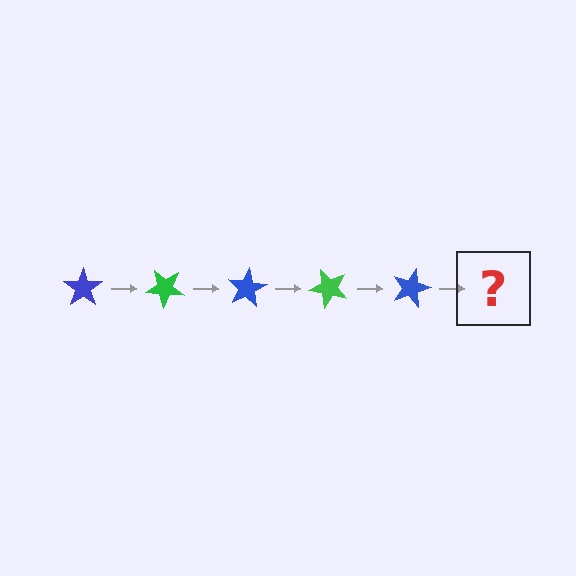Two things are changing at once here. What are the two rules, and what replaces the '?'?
The two rules are that it rotates 40 degrees each step and the color cycles through blue and green. The '?' should be a green star, rotated 200 degrees from the start.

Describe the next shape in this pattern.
It should be a green star, rotated 200 degrees from the start.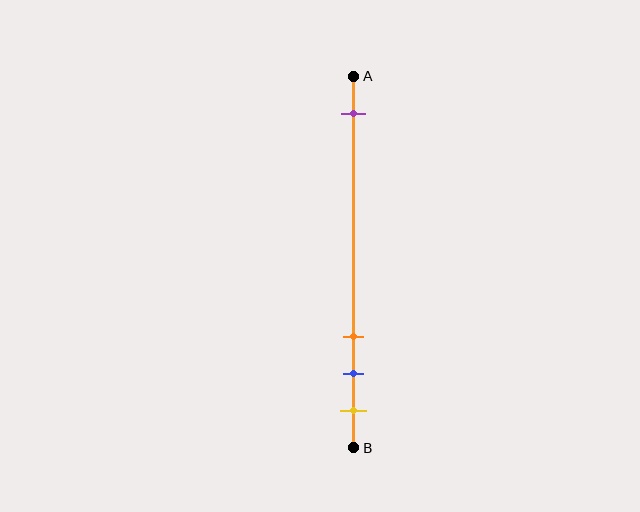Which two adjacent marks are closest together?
The blue and yellow marks are the closest adjacent pair.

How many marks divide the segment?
There are 4 marks dividing the segment.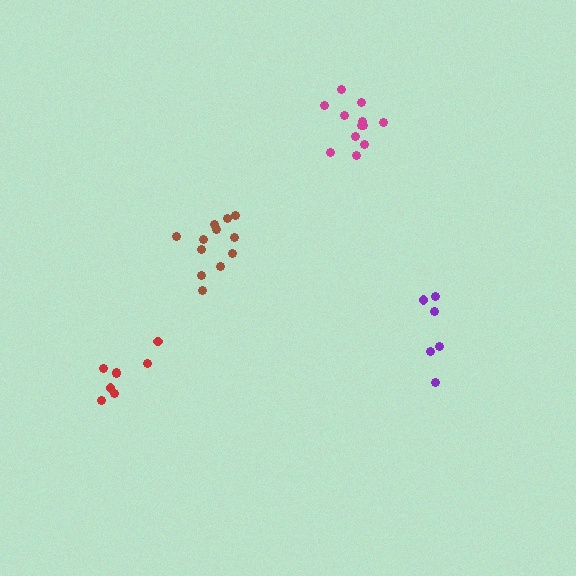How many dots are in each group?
Group 1: 12 dots, Group 2: 6 dots, Group 3: 8 dots, Group 4: 12 dots (38 total).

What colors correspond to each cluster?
The clusters are colored: magenta, purple, red, brown.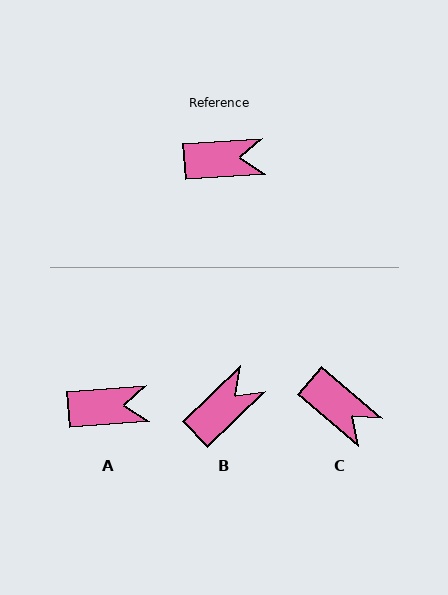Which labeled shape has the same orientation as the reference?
A.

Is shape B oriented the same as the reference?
No, it is off by about 40 degrees.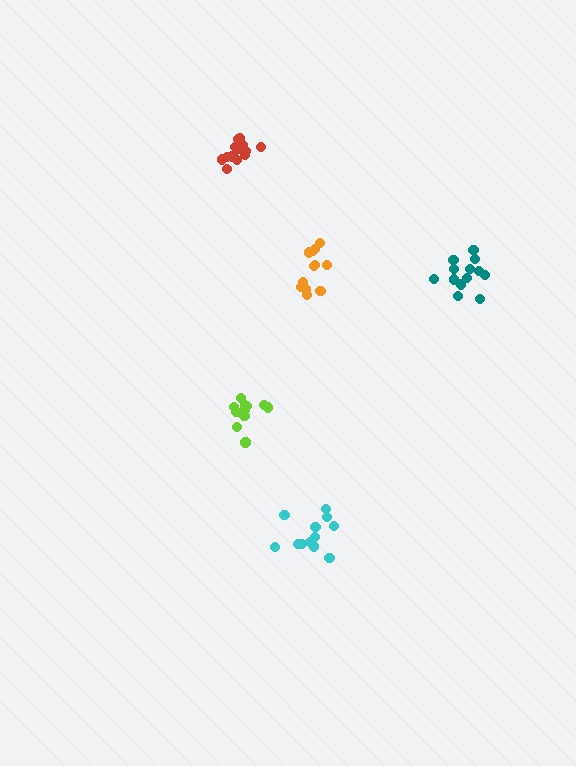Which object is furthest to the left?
The red cluster is leftmost.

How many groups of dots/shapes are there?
There are 5 groups.